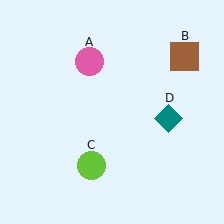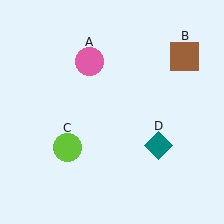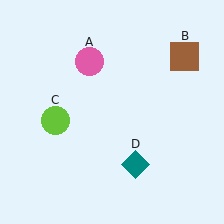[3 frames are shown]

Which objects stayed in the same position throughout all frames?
Pink circle (object A) and brown square (object B) remained stationary.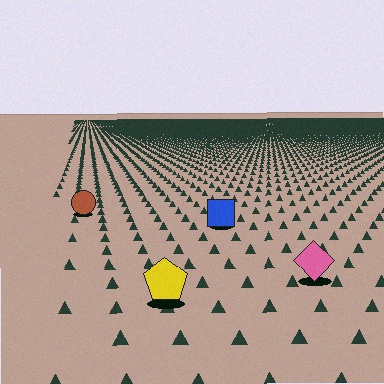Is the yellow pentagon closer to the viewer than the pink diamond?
Yes. The yellow pentagon is closer — you can tell from the texture gradient: the ground texture is coarser near it.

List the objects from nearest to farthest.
From nearest to farthest: the yellow pentagon, the pink diamond, the blue square, the brown circle.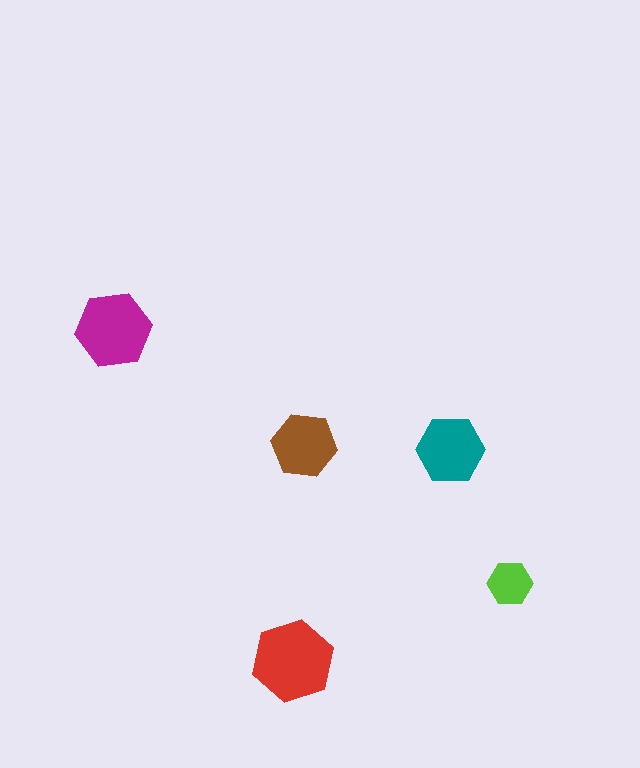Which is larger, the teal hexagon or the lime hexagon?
The teal one.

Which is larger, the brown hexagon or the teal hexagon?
The teal one.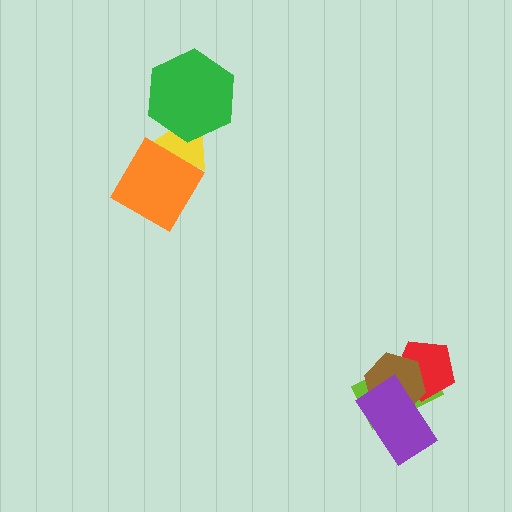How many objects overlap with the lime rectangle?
3 objects overlap with the lime rectangle.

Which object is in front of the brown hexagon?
The purple rectangle is in front of the brown hexagon.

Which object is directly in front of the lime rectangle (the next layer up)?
The red pentagon is directly in front of the lime rectangle.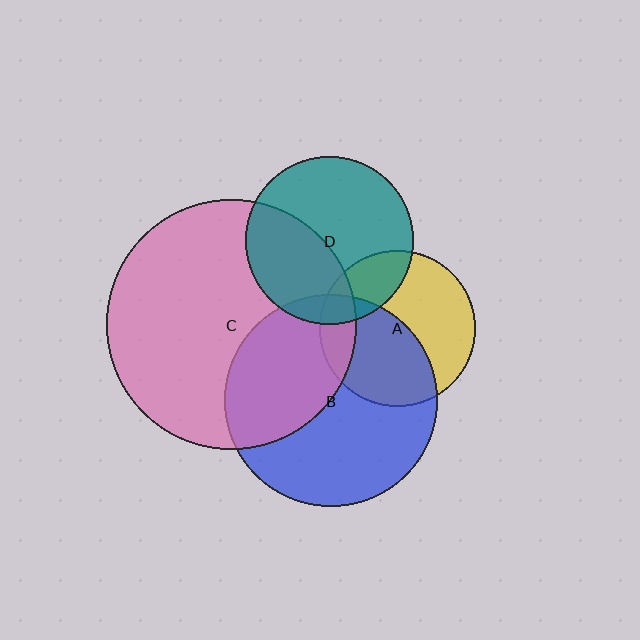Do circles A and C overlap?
Yes.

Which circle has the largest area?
Circle C (pink).